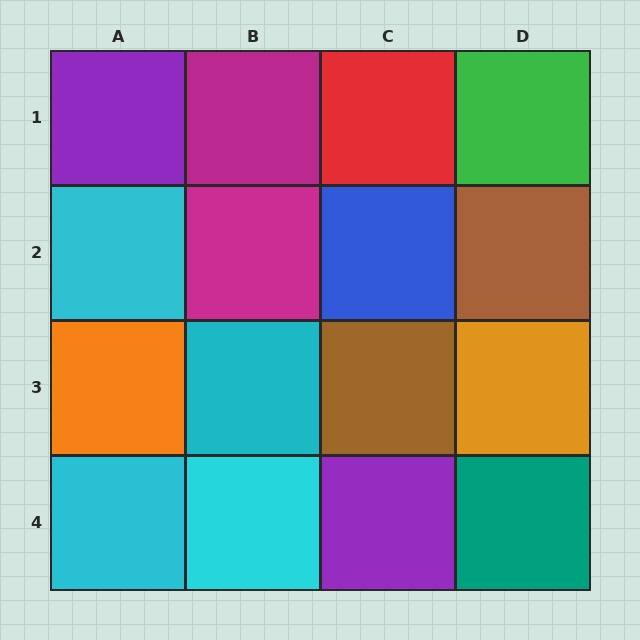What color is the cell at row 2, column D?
Brown.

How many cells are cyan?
4 cells are cyan.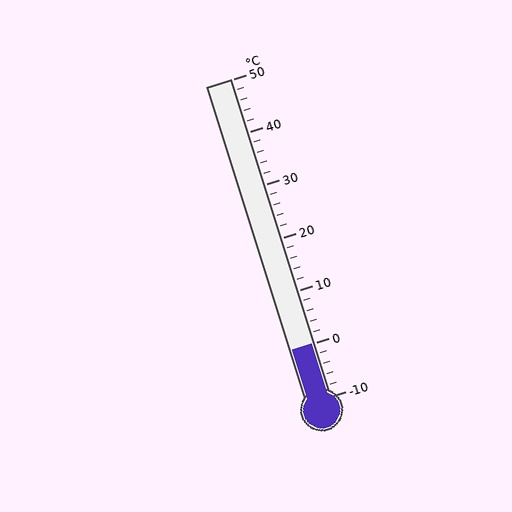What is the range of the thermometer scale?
The thermometer scale ranges from -10°C to 50°C.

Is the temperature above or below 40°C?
The temperature is below 40°C.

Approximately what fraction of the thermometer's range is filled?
The thermometer is filled to approximately 15% of its range.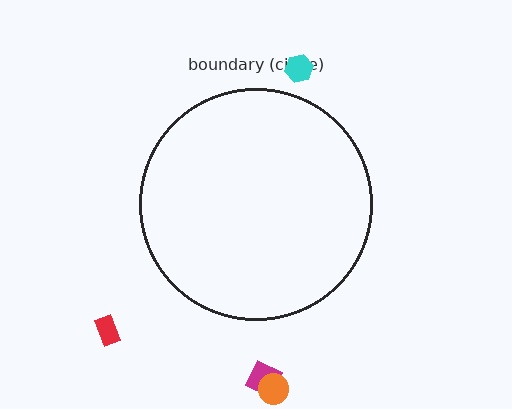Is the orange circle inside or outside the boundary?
Outside.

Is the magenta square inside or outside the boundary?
Outside.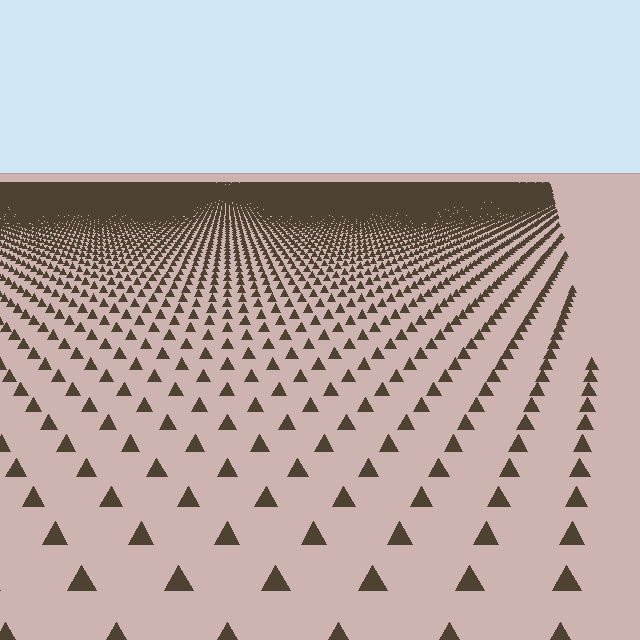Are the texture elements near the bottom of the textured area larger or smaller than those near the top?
Larger. Near the bottom, elements are closer to the viewer and appear at a bigger on-screen size.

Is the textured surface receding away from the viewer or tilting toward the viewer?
The surface is receding away from the viewer. Texture elements get smaller and denser toward the top.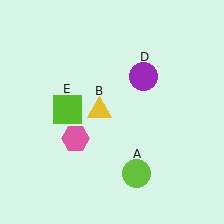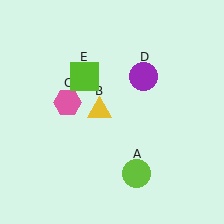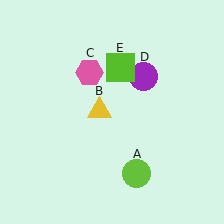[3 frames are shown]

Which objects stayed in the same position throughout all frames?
Lime circle (object A) and yellow triangle (object B) and purple circle (object D) remained stationary.